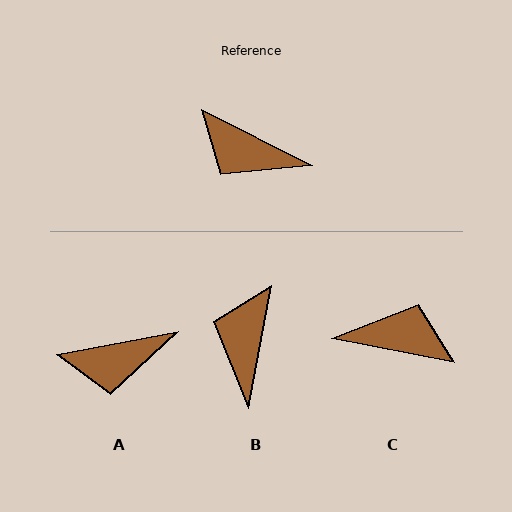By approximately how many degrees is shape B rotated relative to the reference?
Approximately 74 degrees clockwise.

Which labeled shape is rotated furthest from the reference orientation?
C, about 164 degrees away.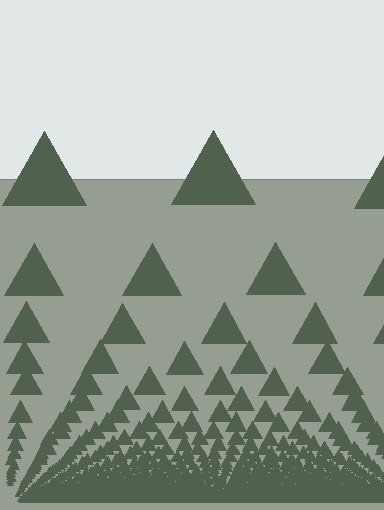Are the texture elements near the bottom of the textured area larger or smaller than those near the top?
Smaller. The gradient is inverted — elements near the bottom are smaller and denser.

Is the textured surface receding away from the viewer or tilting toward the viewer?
The surface appears to tilt toward the viewer. Texture elements get larger and sparser toward the top.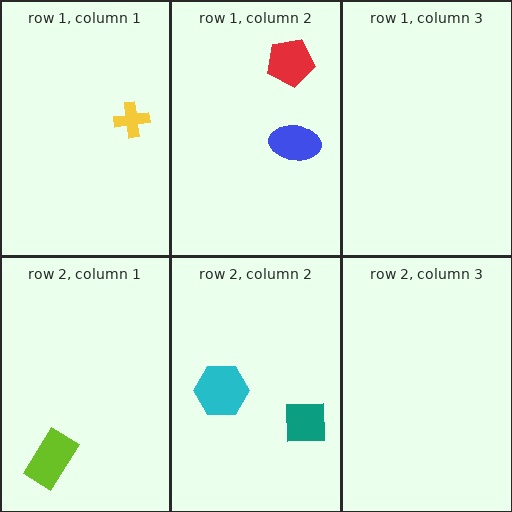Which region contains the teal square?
The row 2, column 2 region.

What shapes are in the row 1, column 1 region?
The yellow cross.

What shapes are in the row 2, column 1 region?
The lime rectangle.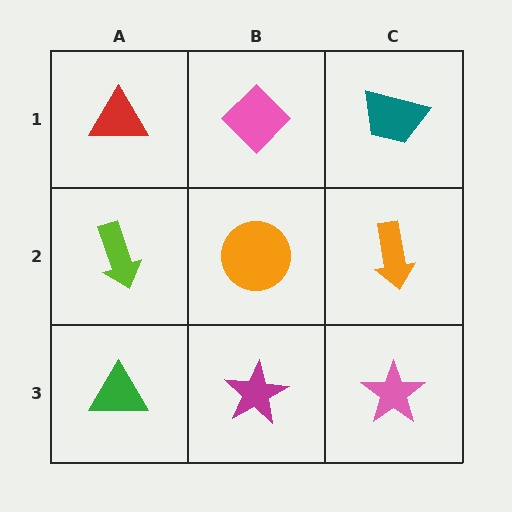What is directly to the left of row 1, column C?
A pink diamond.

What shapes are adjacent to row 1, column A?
A lime arrow (row 2, column A), a pink diamond (row 1, column B).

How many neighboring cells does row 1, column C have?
2.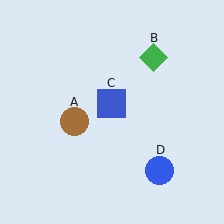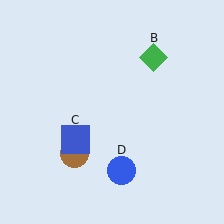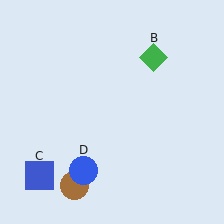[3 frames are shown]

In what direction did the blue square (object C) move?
The blue square (object C) moved down and to the left.